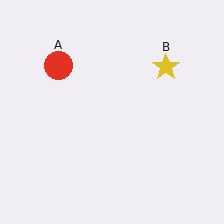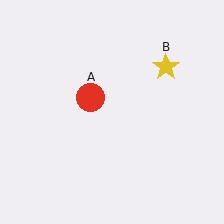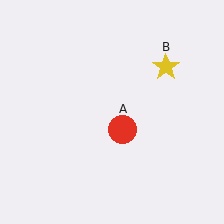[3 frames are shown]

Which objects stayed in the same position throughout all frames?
Yellow star (object B) remained stationary.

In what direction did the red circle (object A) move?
The red circle (object A) moved down and to the right.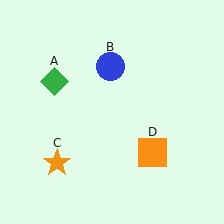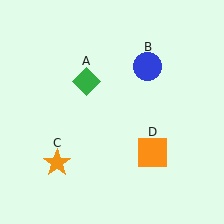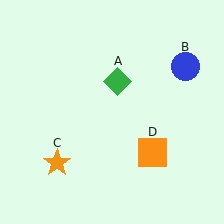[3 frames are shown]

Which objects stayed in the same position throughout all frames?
Orange star (object C) and orange square (object D) remained stationary.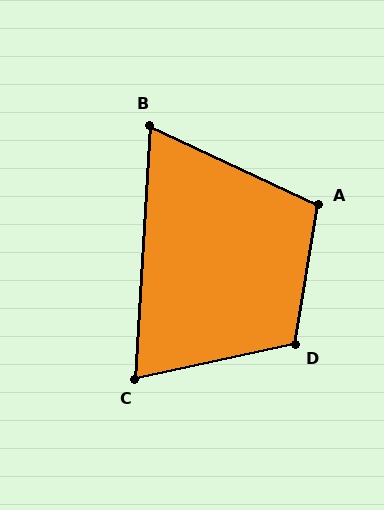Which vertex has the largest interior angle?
D, at approximately 112 degrees.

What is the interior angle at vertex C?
Approximately 74 degrees (acute).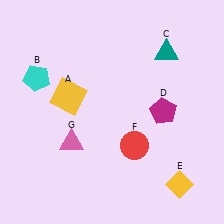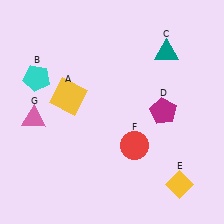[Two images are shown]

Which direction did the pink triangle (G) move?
The pink triangle (G) moved left.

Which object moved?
The pink triangle (G) moved left.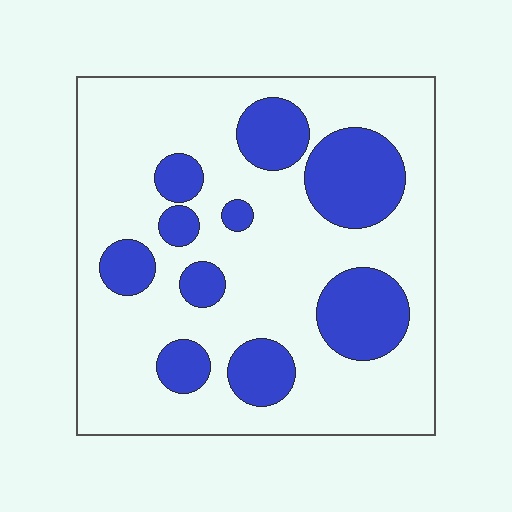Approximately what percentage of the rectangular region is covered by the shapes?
Approximately 25%.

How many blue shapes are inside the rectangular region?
10.